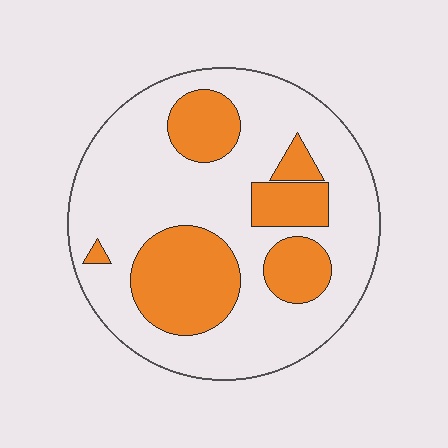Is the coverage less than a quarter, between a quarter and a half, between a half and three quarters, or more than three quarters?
Between a quarter and a half.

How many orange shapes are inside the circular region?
6.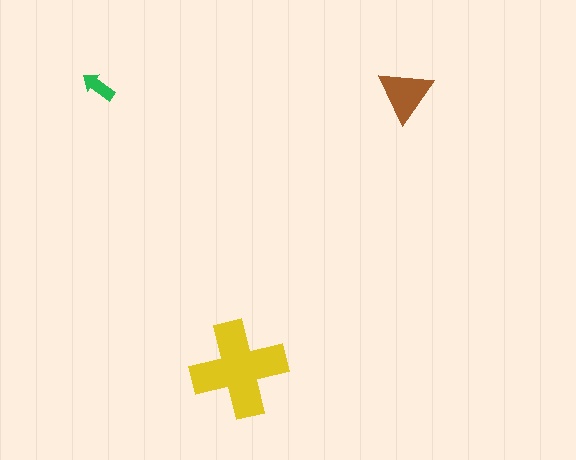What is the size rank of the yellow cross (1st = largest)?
1st.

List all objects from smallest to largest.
The green arrow, the brown triangle, the yellow cross.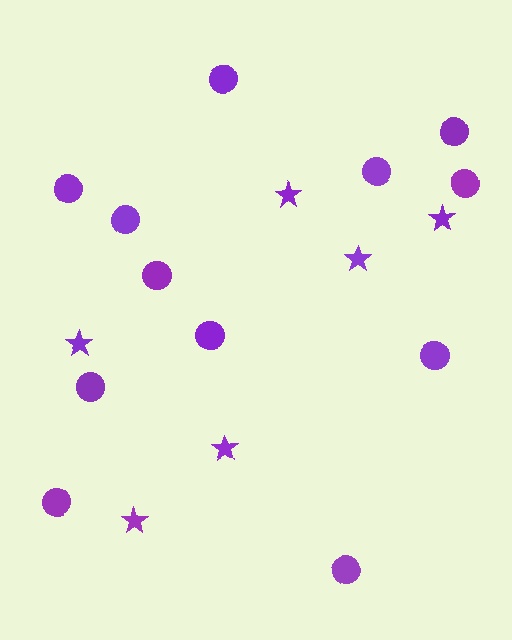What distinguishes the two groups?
There are 2 groups: one group of stars (6) and one group of circles (12).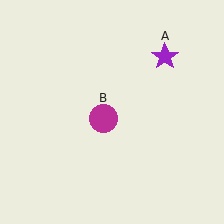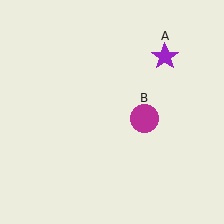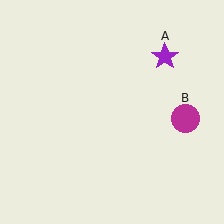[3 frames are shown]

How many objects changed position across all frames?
1 object changed position: magenta circle (object B).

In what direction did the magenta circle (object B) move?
The magenta circle (object B) moved right.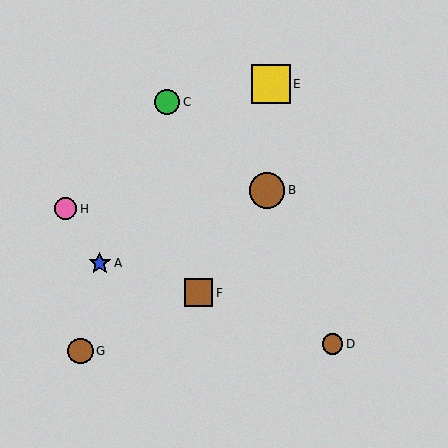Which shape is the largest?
The yellow square (labeled E) is the largest.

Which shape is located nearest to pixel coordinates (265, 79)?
The yellow square (labeled E) at (271, 84) is nearest to that location.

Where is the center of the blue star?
The center of the blue star is at (100, 263).